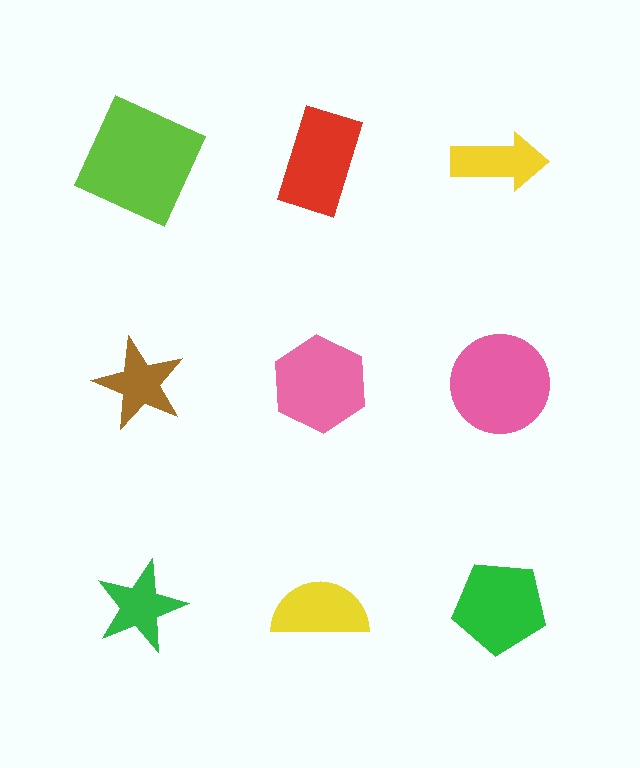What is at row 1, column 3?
A yellow arrow.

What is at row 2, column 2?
A pink hexagon.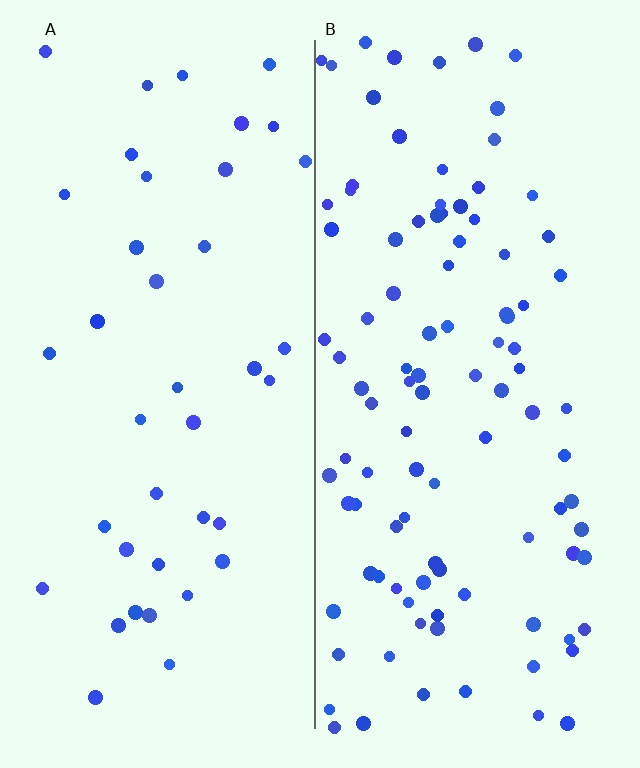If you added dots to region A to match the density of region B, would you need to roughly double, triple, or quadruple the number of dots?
Approximately triple.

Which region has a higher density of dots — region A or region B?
B (the right).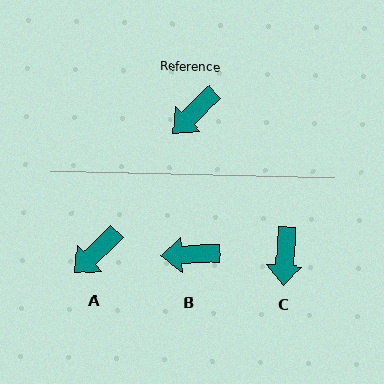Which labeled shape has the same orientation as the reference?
A.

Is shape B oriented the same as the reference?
No, it is off by about 41 degrees.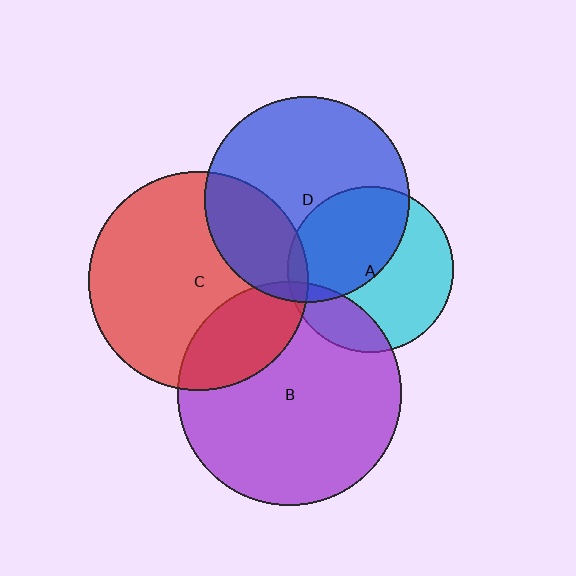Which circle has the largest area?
Circle B (purple).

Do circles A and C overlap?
Yes.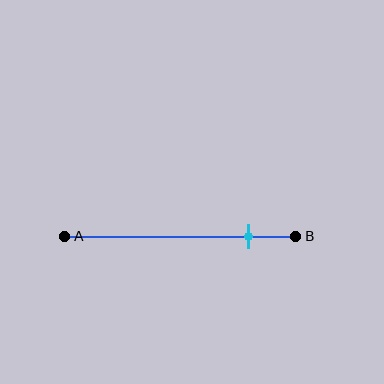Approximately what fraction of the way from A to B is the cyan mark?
The cyan mark is approximately 80% of the way from A to B.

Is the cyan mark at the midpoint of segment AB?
No, the mark is at about 80% from A, not at the 50% midpoint.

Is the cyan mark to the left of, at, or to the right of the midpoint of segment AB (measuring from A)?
The cyan mark is to the right of the midpoint of segment AB.